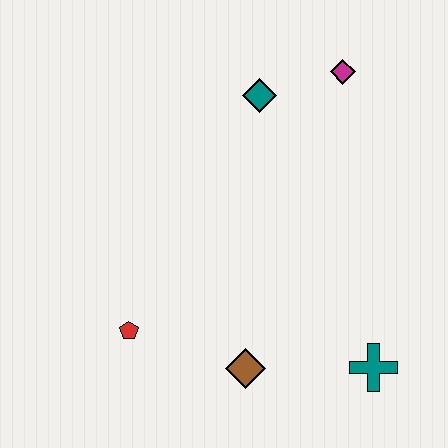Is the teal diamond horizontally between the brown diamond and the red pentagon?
No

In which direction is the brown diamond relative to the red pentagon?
The brown diamond is to the right of the red pentagon.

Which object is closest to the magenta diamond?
The teal diamond is closest to the magenta diamond.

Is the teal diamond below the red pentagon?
No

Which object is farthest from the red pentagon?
The magenta diamond is farthest from the red pentagon.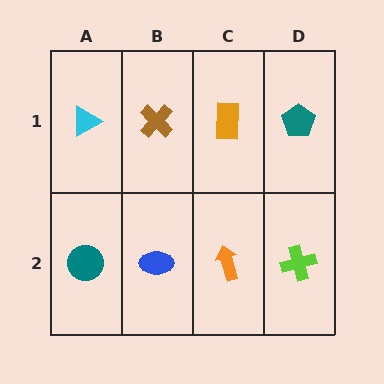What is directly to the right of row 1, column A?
A brown cross.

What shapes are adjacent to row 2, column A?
A cyan triangle (row 1, column A), a blue ellipse (row 2, column B).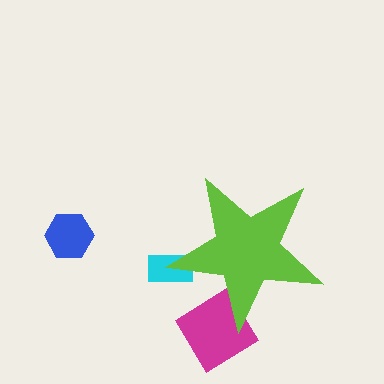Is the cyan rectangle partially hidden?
Yes, the cyan rectangle is partially hidden behind the lime star.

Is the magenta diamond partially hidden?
Yes, the magenta diamond is partially hidden behind the lime star.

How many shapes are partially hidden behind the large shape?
2 shapes are partially hidden.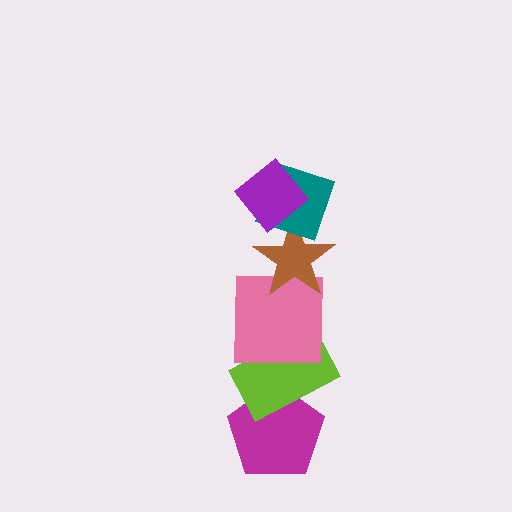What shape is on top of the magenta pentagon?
The lime rectangle is on top of the magenta pentagon.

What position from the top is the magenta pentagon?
The magenta pentagon is 6th from the top.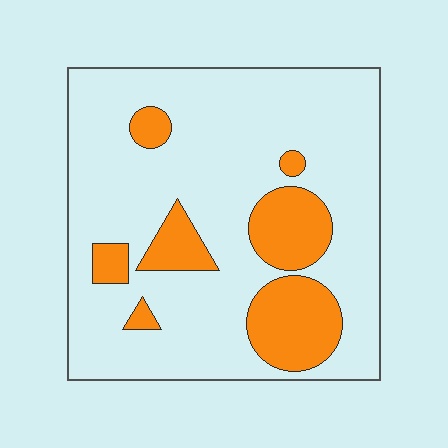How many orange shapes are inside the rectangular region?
7.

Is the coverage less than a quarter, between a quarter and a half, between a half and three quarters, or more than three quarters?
Less than a quarter.